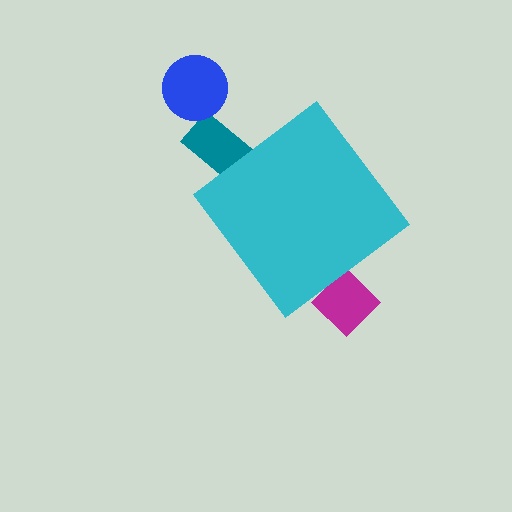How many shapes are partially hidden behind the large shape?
2 shapes are partially hidden.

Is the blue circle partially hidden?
No, the blue circle is fully visible.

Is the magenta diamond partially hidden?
Yes, the magenta diamond is partially hidden behind the cyan diamond.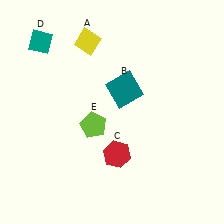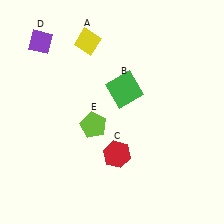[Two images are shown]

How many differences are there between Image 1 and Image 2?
There are 2 differences between the two images.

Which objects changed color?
B changed from teal to green. D changed from teal to purple.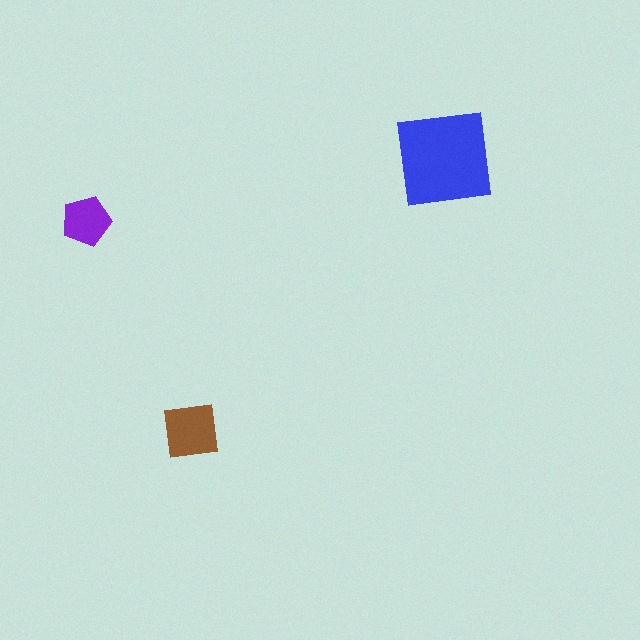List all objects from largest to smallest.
The blue square, the brown square, the purple pentagon.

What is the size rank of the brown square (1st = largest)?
2nd.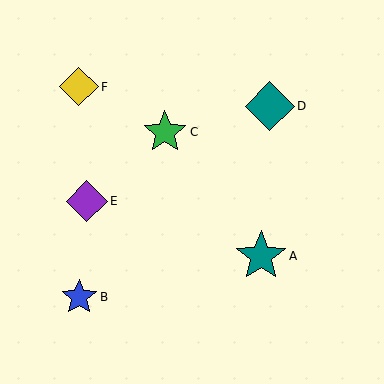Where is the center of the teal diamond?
The center of the teal diamond is at (270, 106).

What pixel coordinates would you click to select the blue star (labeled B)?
Click at (79, 297) to select the blue star B.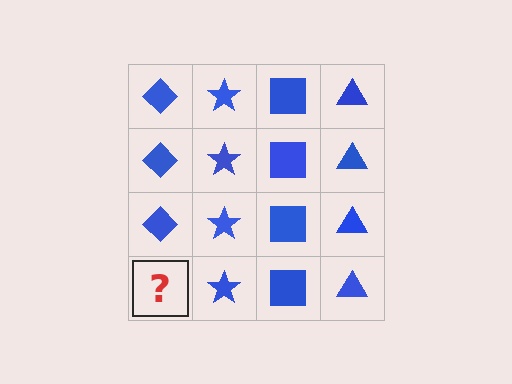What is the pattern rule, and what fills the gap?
The rule is that each column has a consistent shape. The gap should be filled with a blue diamond.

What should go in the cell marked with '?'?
The missing cell should contain a blue diamond.